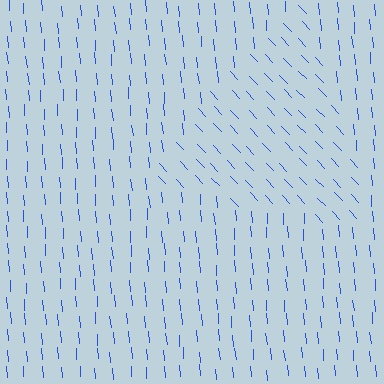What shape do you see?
I see a triangle.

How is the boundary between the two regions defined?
The boundary is defined purely by a change in line orientation (approximately 38 degrees difference). All lines are the same color and thickness.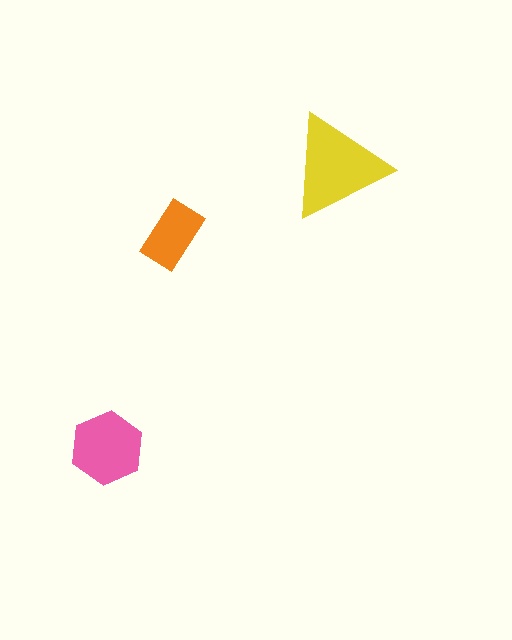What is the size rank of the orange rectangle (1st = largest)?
3rd.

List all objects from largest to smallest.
The yellow triangle, the pink hexagon, the orange rectangle.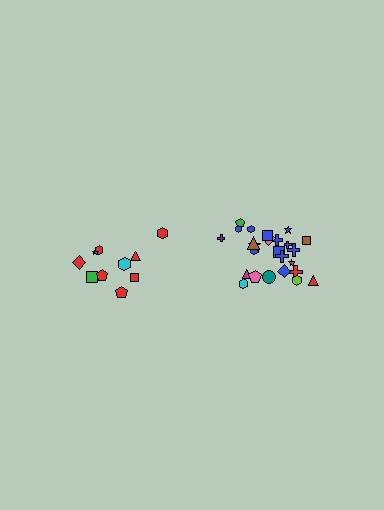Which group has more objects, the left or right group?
The right group.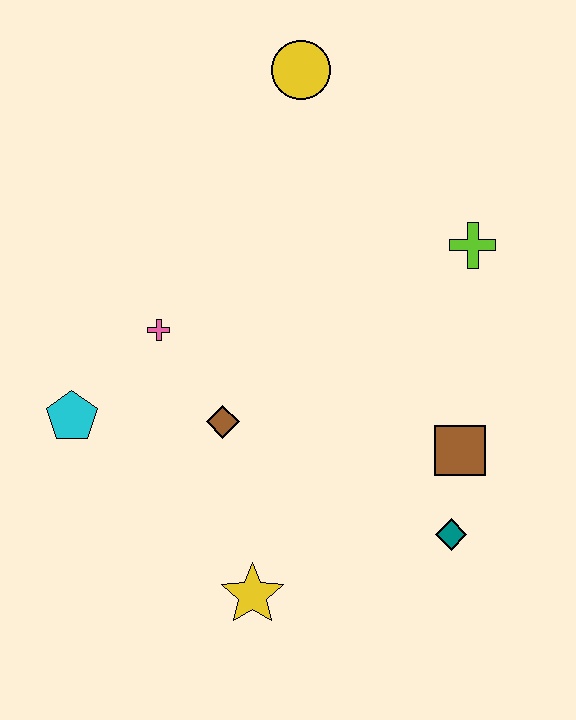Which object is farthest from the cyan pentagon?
The lime cross is farthest from the cyan pentagon.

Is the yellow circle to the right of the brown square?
No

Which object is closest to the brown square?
The teal diamond is closest to the brown square.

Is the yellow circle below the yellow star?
No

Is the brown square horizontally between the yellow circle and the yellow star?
No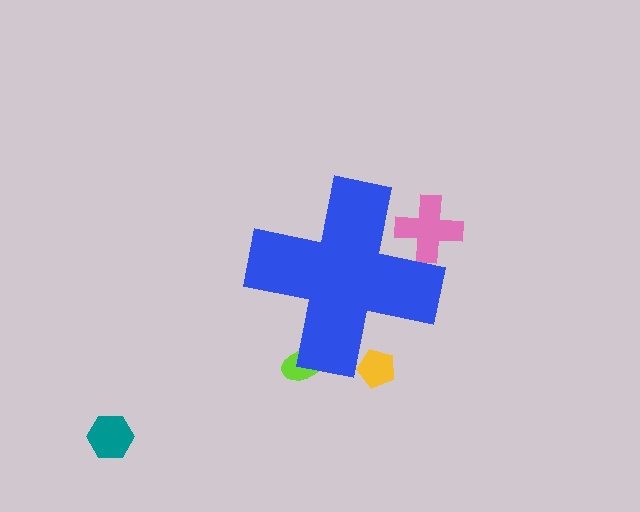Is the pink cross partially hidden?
Yes, the pink cross is partially hidden behind the blue cross.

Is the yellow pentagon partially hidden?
Yes, the yellow pentagon is partially hidden behind the blue cross.